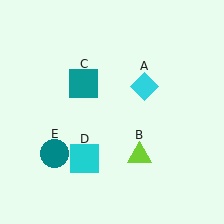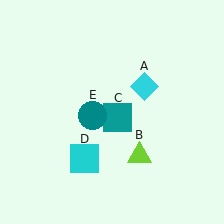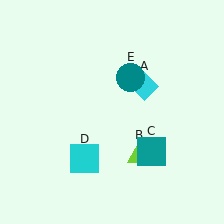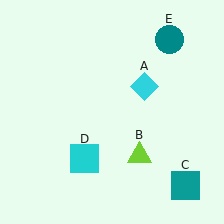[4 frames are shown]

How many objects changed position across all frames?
2 objects changed position: teal square (object C), teal circle (object E).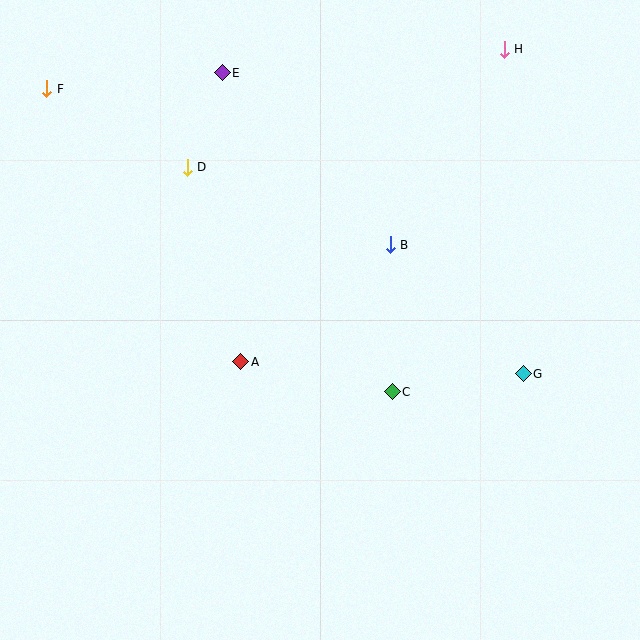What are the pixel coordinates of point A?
Point A is at (241, 362).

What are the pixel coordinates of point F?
Point F is at (47, 89).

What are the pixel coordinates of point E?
Point E is at (222, 73).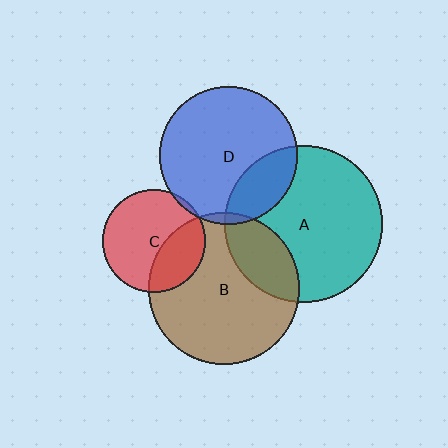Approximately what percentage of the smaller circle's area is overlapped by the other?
Approximately 5%.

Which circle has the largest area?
Circle A (teal).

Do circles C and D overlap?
Yes.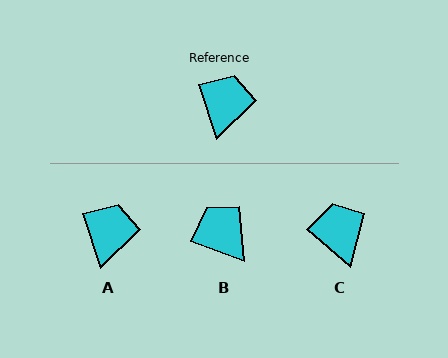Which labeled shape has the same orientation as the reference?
A.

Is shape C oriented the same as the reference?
No, it is off by about 30 degrees.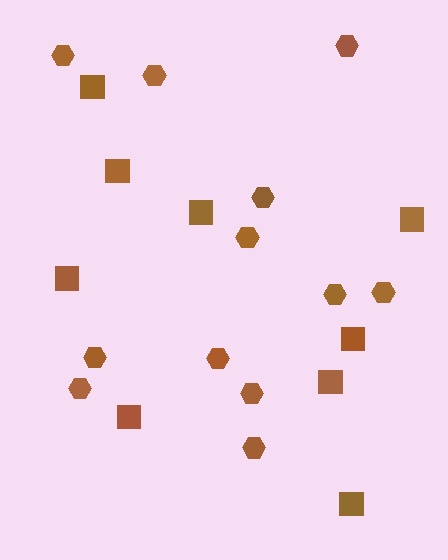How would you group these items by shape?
There are 2 groups: one group of squares (9) and one group of hexagons (12).